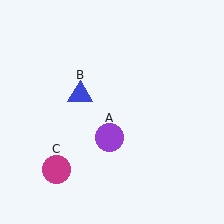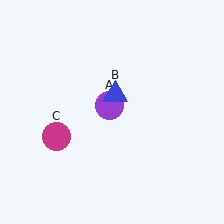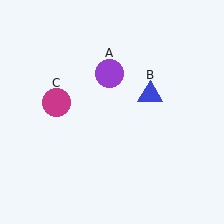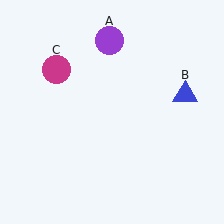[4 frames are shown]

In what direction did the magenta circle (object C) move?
The magenta circle (object C) moved up.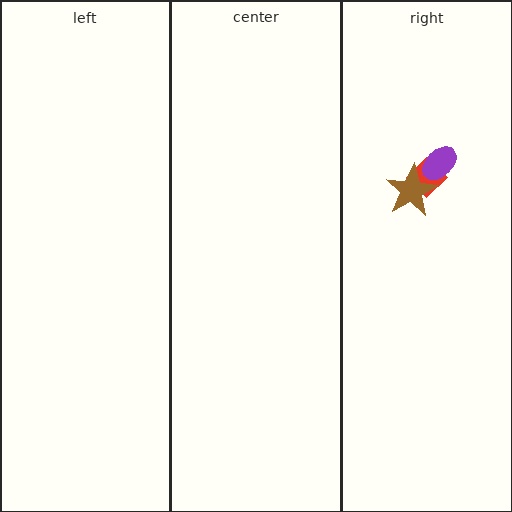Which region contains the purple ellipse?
The right region.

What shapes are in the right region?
The red diamond, the brown star, the purple ellipse.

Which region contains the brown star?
The right region.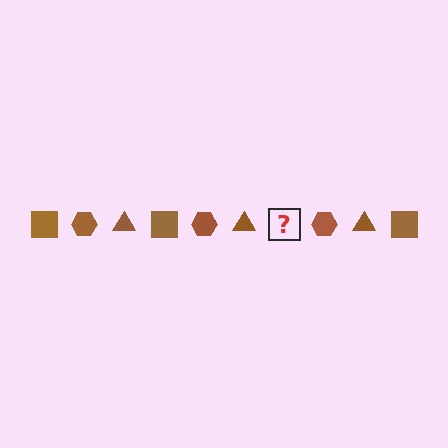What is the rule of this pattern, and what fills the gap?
The rule is that the pattern cycles through square, hexagon, triangle shapes in brown. The gap should be filled with a brown square.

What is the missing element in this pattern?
The missing element is a brown square.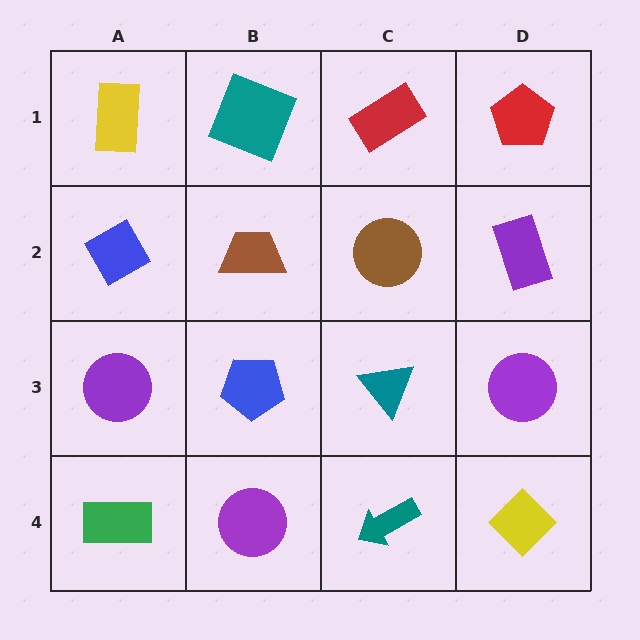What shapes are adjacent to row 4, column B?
A blue pentagon (row 3, column B), a green rectangle (row 4, column A), a teal arrow (row 4, column C).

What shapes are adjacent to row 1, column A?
A blue diamond (row 2, column A), a teal square (row 1, column B).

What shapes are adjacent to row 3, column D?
A purple rectangle (row 2, column D), a yellow diamond (row 4, column D), a teal triangle (row 3, column C).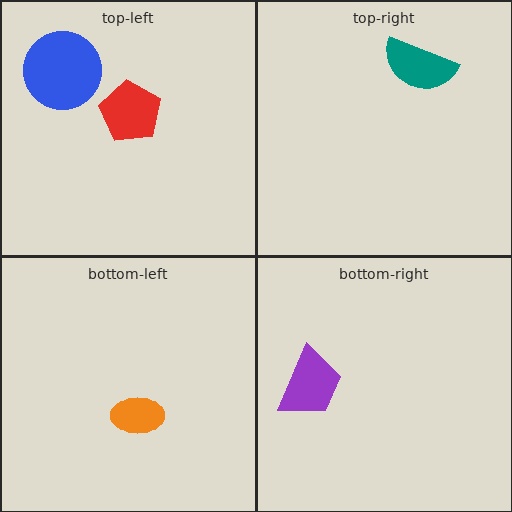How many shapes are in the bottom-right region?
1.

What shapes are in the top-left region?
The blue circle, the red pentagon.